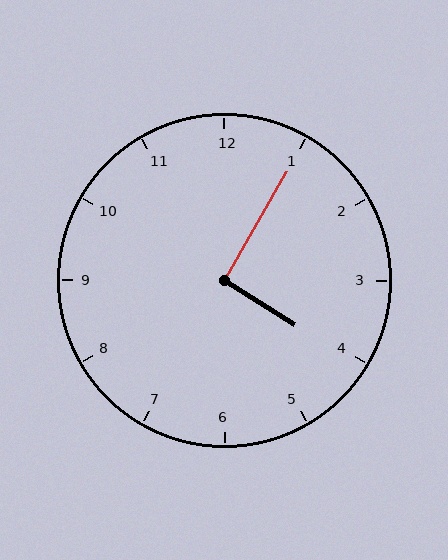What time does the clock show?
4:05.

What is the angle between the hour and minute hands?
Approximately 92 degrees.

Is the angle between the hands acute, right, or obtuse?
It is right.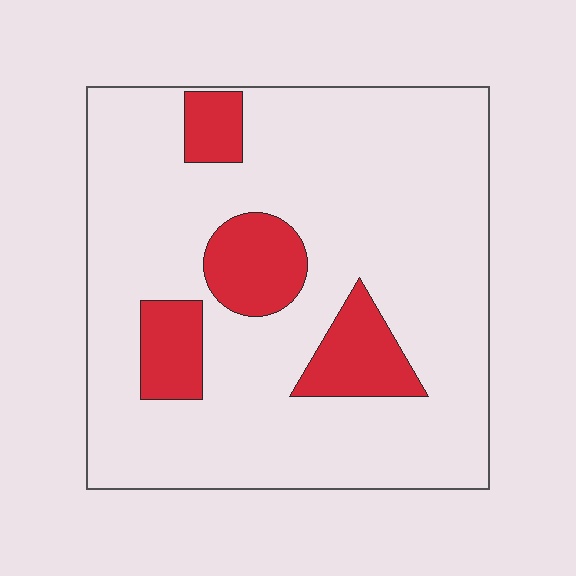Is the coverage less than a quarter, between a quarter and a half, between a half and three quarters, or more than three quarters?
Less than a quarter.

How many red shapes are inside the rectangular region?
4.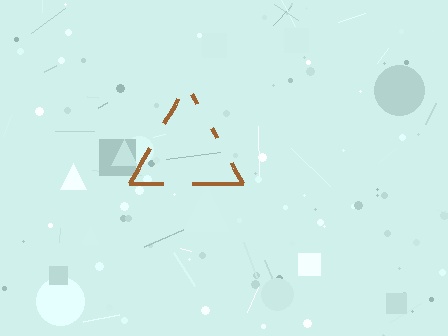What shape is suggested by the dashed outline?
The dashed outline suggests a triangle.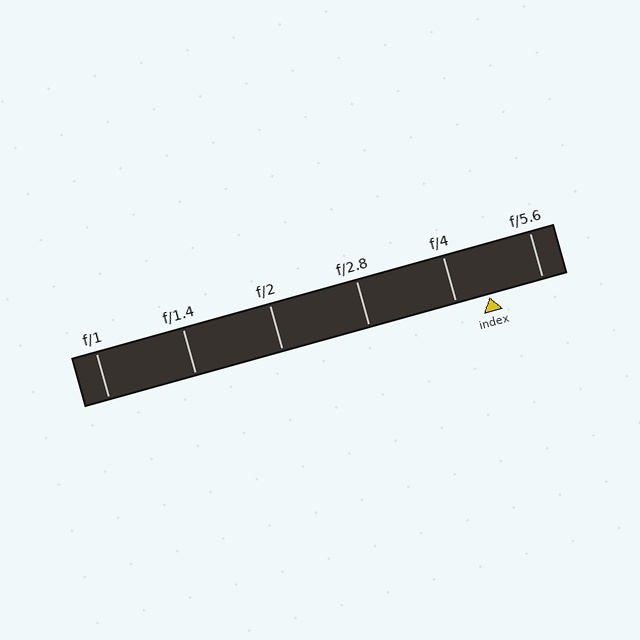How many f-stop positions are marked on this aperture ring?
There are 6 f-stop positions marked.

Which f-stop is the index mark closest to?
The index mark is closest to f/4.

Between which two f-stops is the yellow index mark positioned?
The index mark is between f/4 and f/5.6.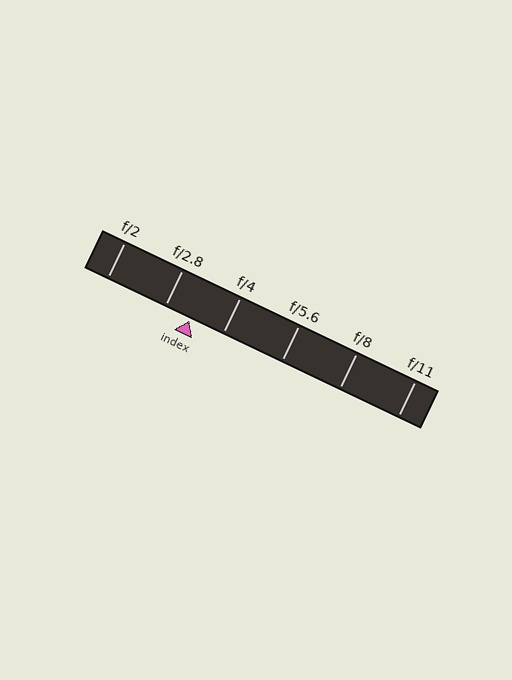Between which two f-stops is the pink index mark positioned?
The index mark is between f/2.8 and f/4.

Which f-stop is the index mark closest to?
The index mark is closest to f/2.8.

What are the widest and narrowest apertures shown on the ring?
The widest aperture shown is f/2 and the narrowest is f/11.